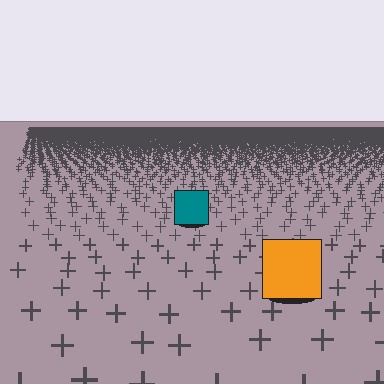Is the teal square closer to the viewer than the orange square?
No. The orange square is closer — you can tell from the texture gradient: the ground texture is coarser near it.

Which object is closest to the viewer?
The orange square is closest. The texture marks near it are larger and more spread out.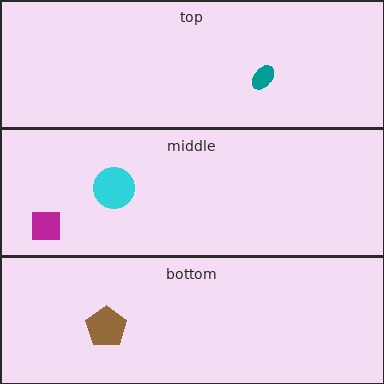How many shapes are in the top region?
1.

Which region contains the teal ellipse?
The top region.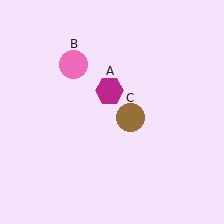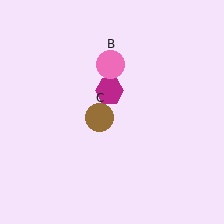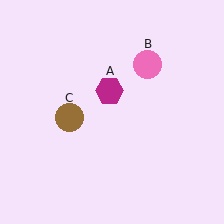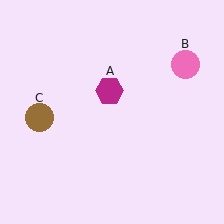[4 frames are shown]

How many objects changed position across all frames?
2 objects changed position: pink circle (object B), brown circle (object C).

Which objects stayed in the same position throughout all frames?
Magenta hexagon (object A) remained stationary.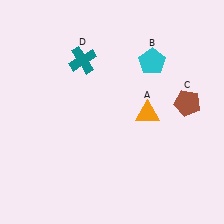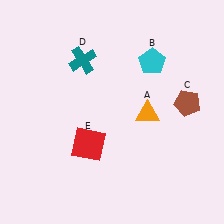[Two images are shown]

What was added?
A red square (E) was added in Image 2.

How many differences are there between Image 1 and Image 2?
There is 1 difference between the two images.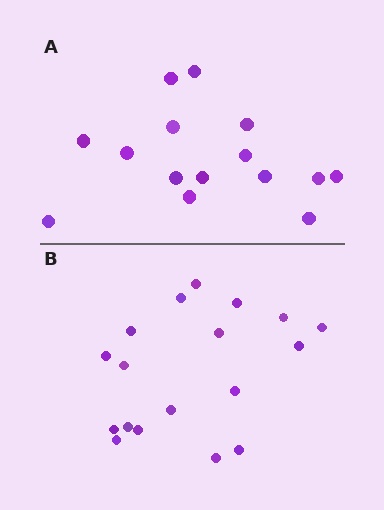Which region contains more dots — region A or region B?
Region B (the bottom region) has more dots.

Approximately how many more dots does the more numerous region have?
Region B has just a few more — roughly 2 or 3 more dots than region A.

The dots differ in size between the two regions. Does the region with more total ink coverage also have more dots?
No. Region A has more total ink coverage because its dots are larger, but region B actually contains more individual dots. Total area can be misleading — the number of items is what matters here.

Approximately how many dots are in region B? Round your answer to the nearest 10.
About 20 dots. (The exact count is 18, which rounds to 20.)